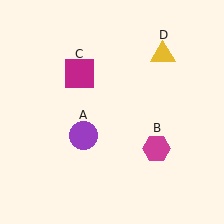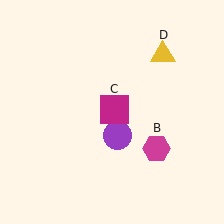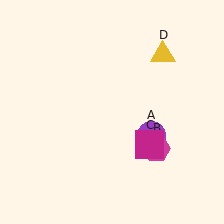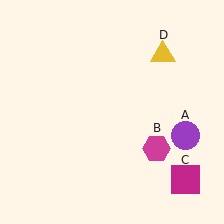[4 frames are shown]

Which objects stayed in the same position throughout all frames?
Magenta hexagon (object B) and yellow triangle (object D) remained stationary.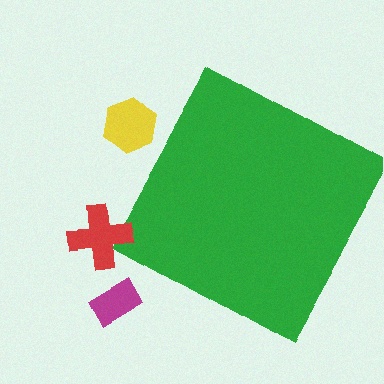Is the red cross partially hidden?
No, the red cross is fully visible.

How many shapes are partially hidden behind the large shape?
0 shapes are partially hidden.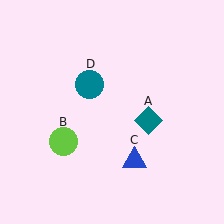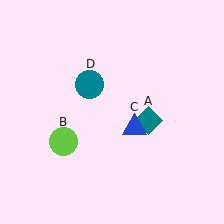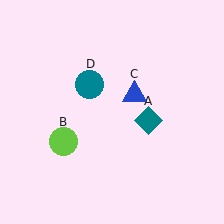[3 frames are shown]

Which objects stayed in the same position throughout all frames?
Teal diamond (object A) and lime circle (object B) and teal circle (object D) remained stationary.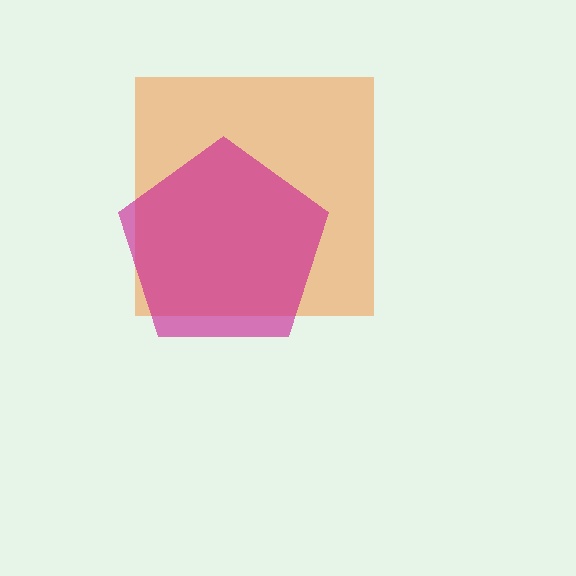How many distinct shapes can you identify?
There are 2 distinct shapes: an orange square, a magenta pentagon.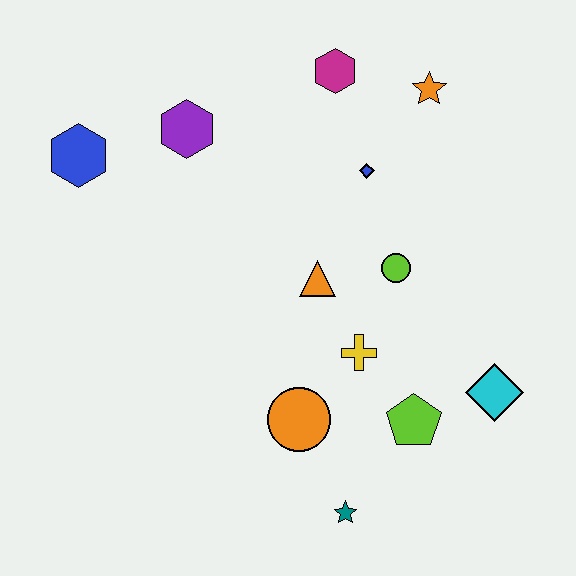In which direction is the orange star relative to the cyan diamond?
The orange star is above the cyan diamond.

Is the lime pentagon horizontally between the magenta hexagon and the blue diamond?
No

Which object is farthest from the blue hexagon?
The cyan diamond is farthest from the blue hexagon.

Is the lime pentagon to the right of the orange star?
No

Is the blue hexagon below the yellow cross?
No